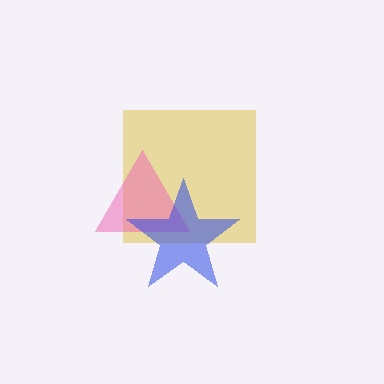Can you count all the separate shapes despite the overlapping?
Yes, there are 3 separate shapes.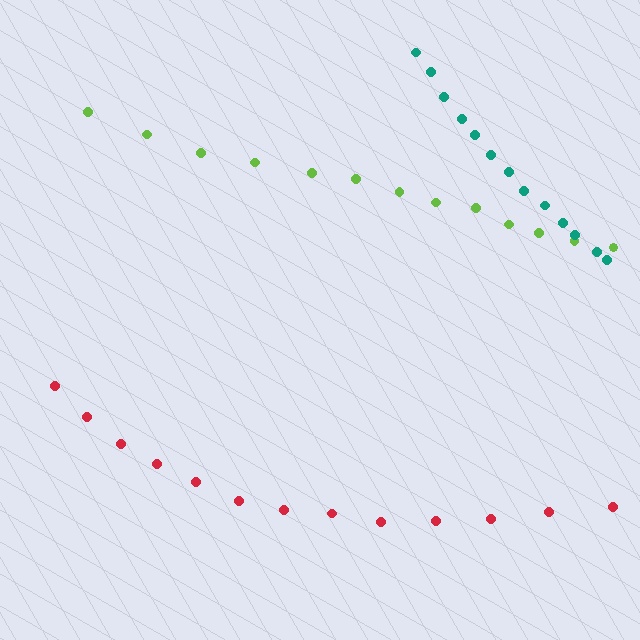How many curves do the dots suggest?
There are 3 distinct paths.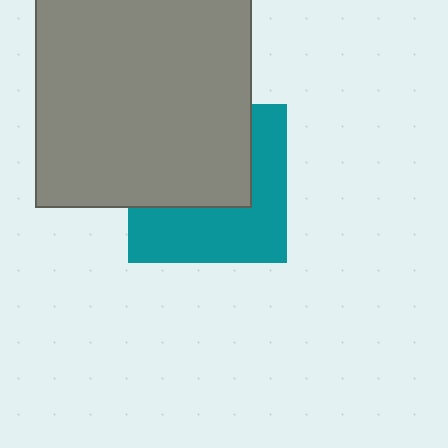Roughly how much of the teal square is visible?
About half of it is visible (roughly 50%).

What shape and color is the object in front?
The object in front is a gray square.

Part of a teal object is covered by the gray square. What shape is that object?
It is a square.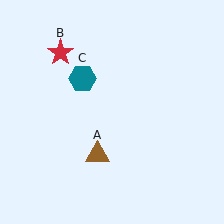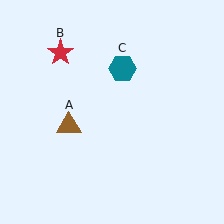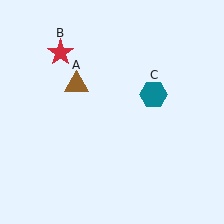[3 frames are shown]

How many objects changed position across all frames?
2 objects changed position: brown triangle (object A), teal hexagon (object C).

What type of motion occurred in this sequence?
The brown triangle (object A), teal hexagon (object C) rotated clockwise around the center of the scene.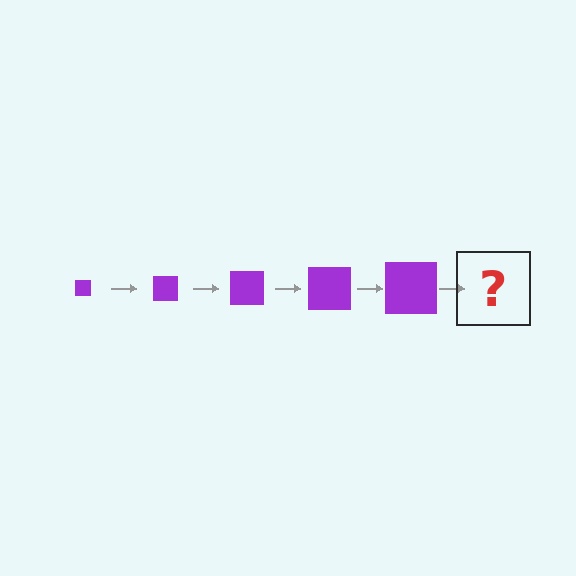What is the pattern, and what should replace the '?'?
The pattern is that the square gets progressively larger each step. The '?' should be a purple square, larger than the previous one.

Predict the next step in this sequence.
The next step is a purple square, larger than the previous one.